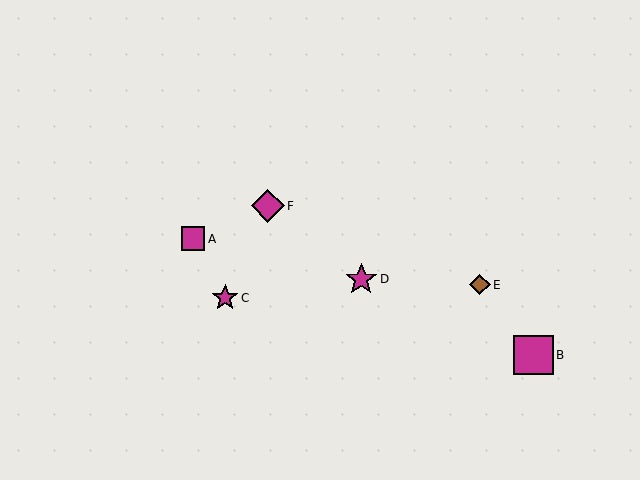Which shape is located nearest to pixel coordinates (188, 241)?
The magenta square (labeled A) at (193, 239) is nearest to that location.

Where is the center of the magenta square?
The center of the magenta square is at (534, 355).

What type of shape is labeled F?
Shape F is a magenta diamond.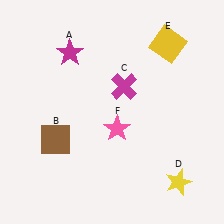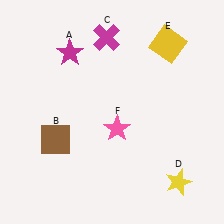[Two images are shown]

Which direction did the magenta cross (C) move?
The magenta cross (C) moved up.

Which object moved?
The magenta cross (C) moved up.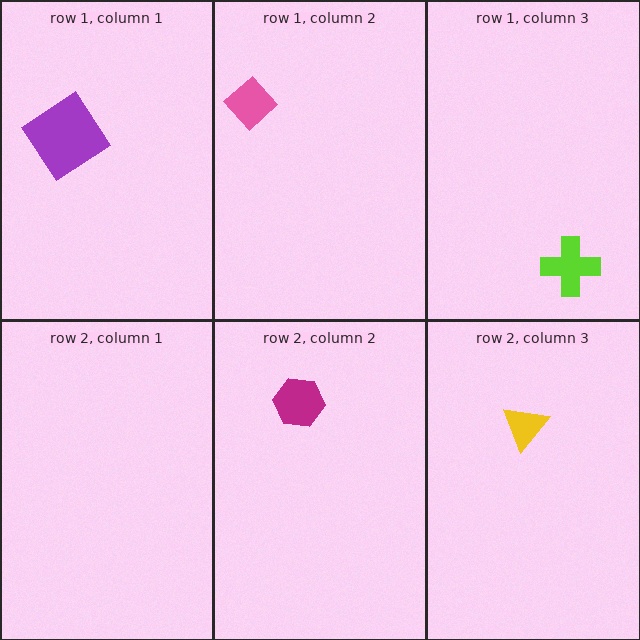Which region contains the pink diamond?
The row 1, column 2 region.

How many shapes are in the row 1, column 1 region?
1.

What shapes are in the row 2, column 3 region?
The yellow triangle.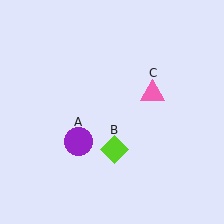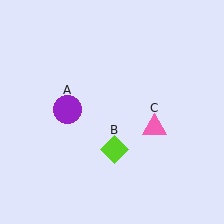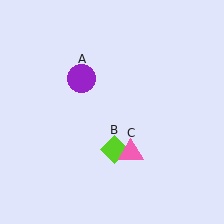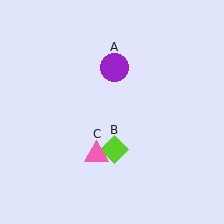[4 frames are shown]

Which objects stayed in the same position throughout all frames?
Lime diamond (object B) remained stationary.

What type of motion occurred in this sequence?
The purple circle (object A), pink triangle (object C) rotated clockwise around the center of the scene.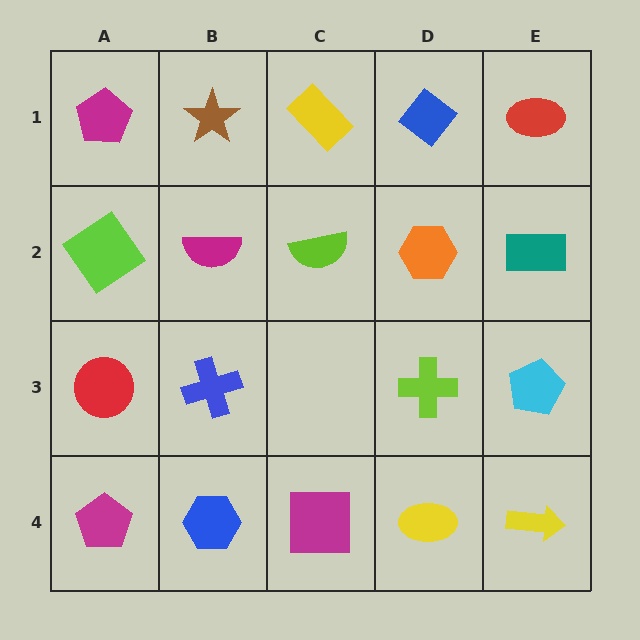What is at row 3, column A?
A red circle.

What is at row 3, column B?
A blue cross.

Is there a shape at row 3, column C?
No, that cell is empty.